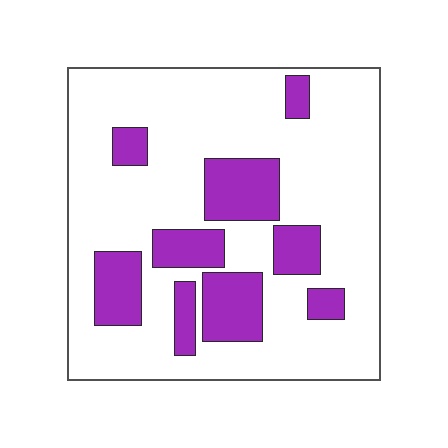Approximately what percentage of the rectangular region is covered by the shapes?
Approximately 25%.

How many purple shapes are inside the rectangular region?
9.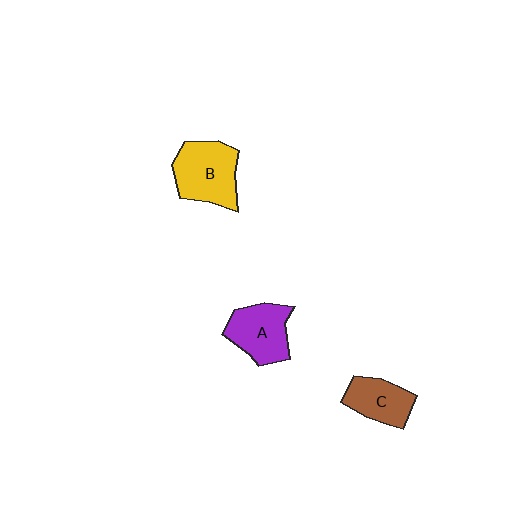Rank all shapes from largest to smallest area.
From largest to smallest: B (yellow), A (purple), C (brown).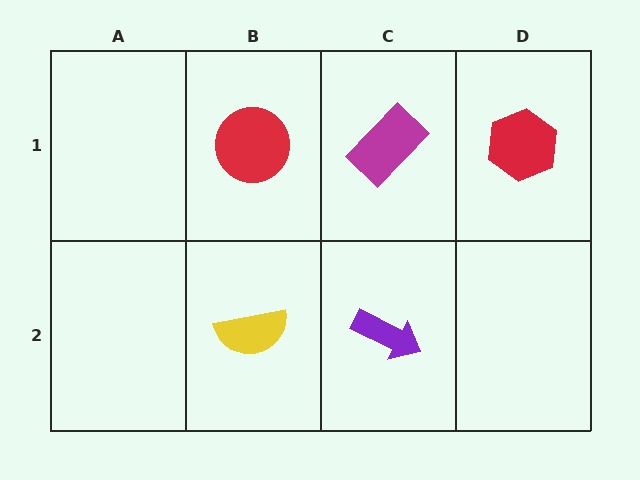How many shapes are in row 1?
3 shapes.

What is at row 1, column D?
A red hexagon.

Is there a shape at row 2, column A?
No, that cell is empty.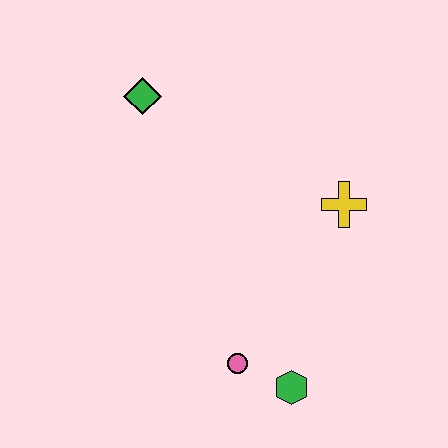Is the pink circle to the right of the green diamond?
Yes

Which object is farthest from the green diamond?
The green hexagon is farthest from the green diamond.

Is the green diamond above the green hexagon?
Yes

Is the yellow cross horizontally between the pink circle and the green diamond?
No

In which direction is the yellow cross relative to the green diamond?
The yellow cross is to the right of the green diamond.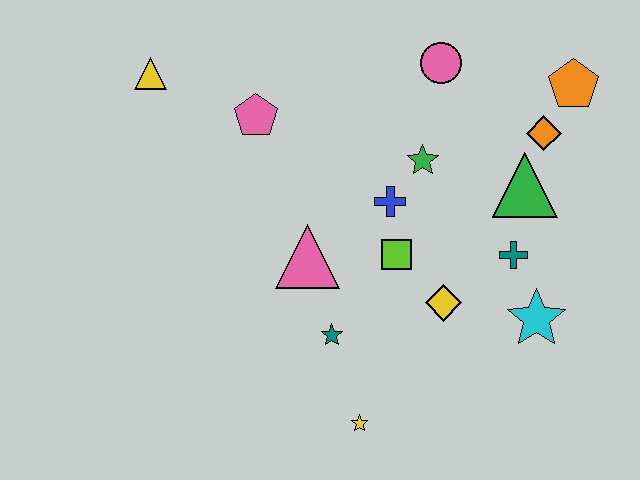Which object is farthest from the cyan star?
The yellow triangle is farthest from the cyan star.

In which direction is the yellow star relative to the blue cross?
The yellow star is below the blue cross.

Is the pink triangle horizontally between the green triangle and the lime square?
No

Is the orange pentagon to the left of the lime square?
No